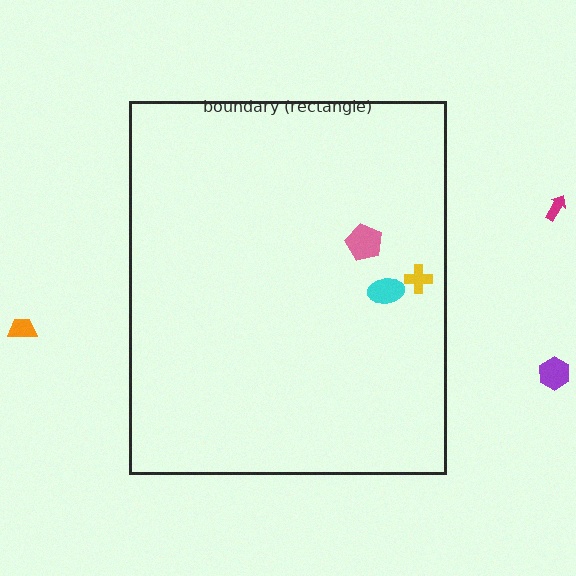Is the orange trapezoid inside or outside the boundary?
Outside.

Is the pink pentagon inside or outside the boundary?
Inside.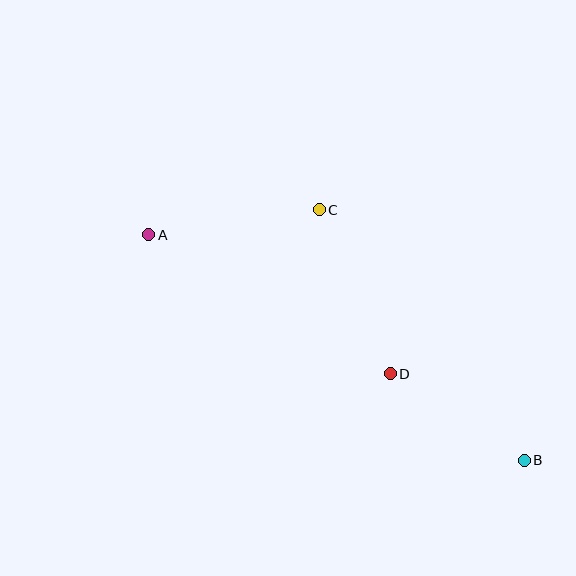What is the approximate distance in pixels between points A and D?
The distance between A and D is approximately 278 pixels.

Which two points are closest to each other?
Points B and D are closest to each other.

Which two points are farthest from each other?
Points A and B are farthest from each other.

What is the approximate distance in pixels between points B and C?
The distance between B and C is approximately 323 pixels.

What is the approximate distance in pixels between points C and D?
The distance between C and D is approximately 179 pixels.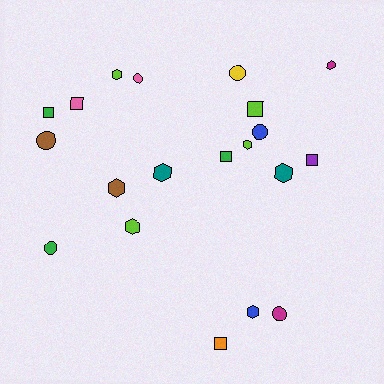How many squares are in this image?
There are 6 squares.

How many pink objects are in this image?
There are 2 pink objects.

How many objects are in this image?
There are 20 objects.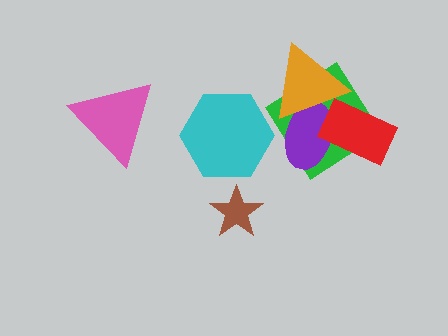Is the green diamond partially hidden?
Yes, it is partially covered by another shape.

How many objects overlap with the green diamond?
3 objects overlap with the green diamond.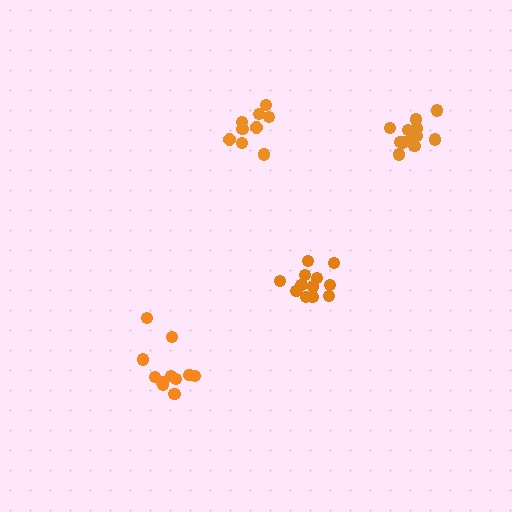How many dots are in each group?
Group 1: 12 dots, Group 2: 12 dots, Group 3: 11 dots, Group 4: 9 dots (44 total).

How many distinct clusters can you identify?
There are 4 distinct clusters.